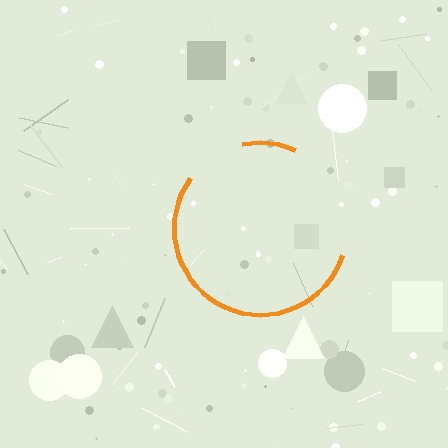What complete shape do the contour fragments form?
The contour fragments form a circle.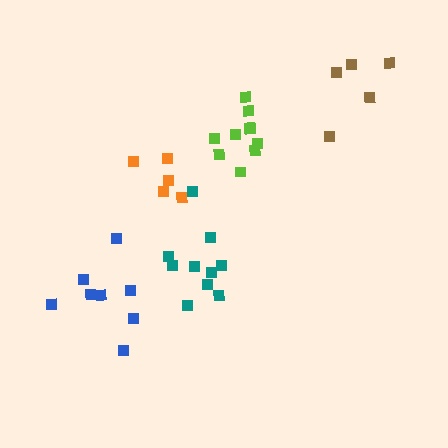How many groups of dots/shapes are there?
There are 5 groups.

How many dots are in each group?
Group 1: 5 dots, Group 2: 10 dots, Group 3: 8 dots, Group 4: 10 dots, Group 5: 5 dots (38 total).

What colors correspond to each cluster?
The clusters are colored: orange, lime, blue, teal, brown.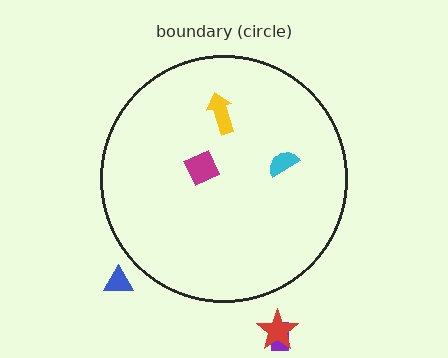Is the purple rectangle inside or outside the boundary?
Outside.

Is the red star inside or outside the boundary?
Outside.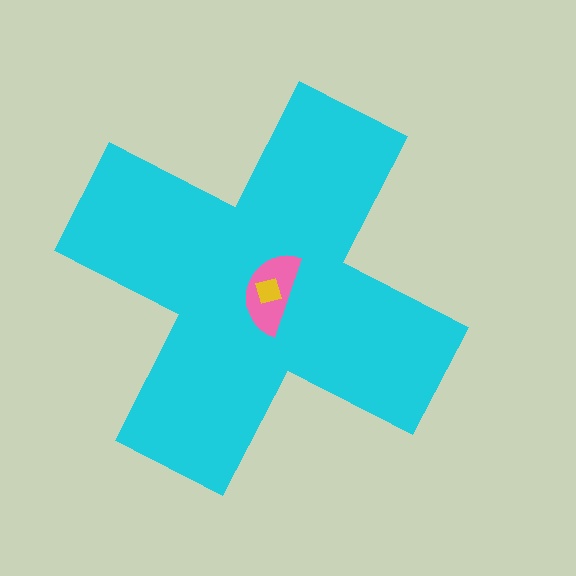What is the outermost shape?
The cyan cross.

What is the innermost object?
The yellow square.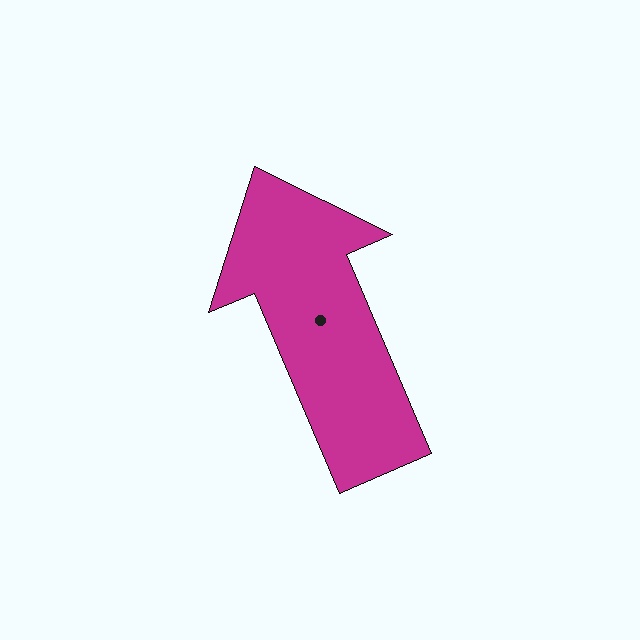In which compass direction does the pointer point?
Northwest.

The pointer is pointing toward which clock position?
Roughly 11 o'clock.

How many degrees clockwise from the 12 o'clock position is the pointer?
Approximately 337 degrees.